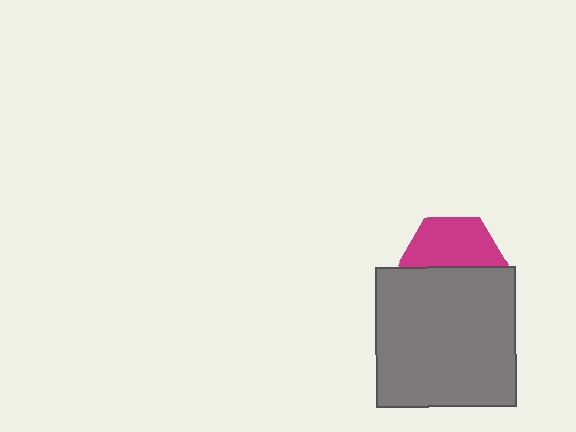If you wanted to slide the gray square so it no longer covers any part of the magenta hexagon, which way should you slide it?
Slide it down — that is the most direct way to separate the two shapes.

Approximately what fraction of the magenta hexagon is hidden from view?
Roughly 49% of the magenta hexagon is hidden behind the gray square.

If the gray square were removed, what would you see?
You would see the complete magenta hexagon.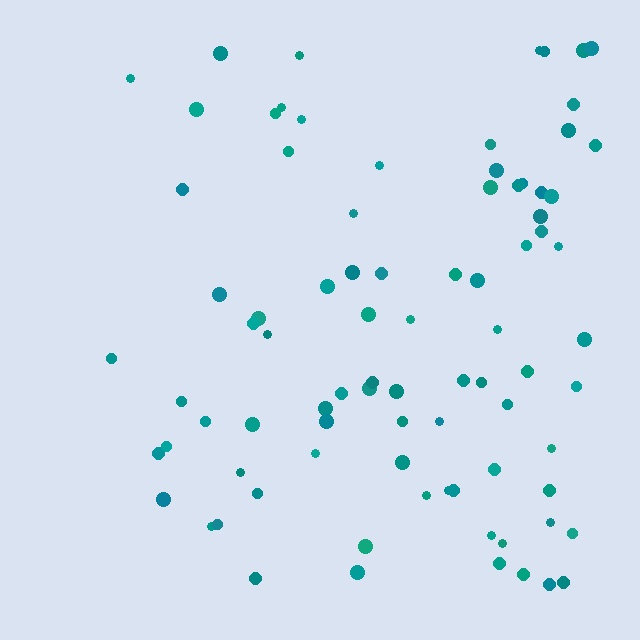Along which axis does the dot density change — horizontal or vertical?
Horizontal.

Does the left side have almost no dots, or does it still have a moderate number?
Still a moderate number, just noticeably fewer than the right.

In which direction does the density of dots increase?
From left to right, with the right side densest.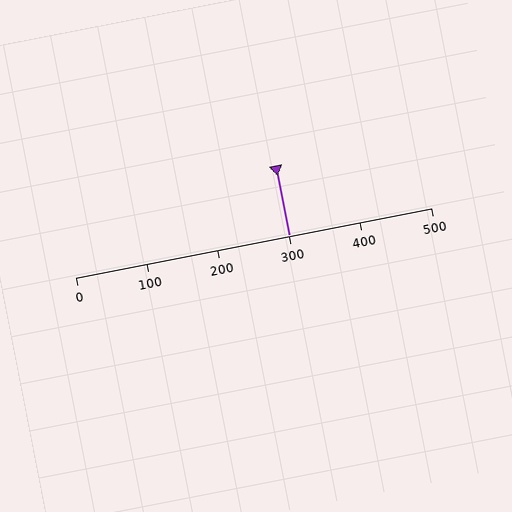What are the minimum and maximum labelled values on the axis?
The axis runs from 0 to 500.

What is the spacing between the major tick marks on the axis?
The major ticks are spaced 100 apart.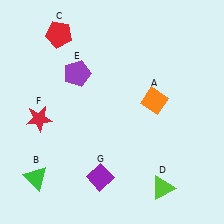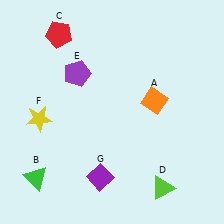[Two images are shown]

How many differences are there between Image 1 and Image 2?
There is 1 difference between the two images.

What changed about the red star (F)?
In Image 1, F is red. In Image 2, it changed to yellow.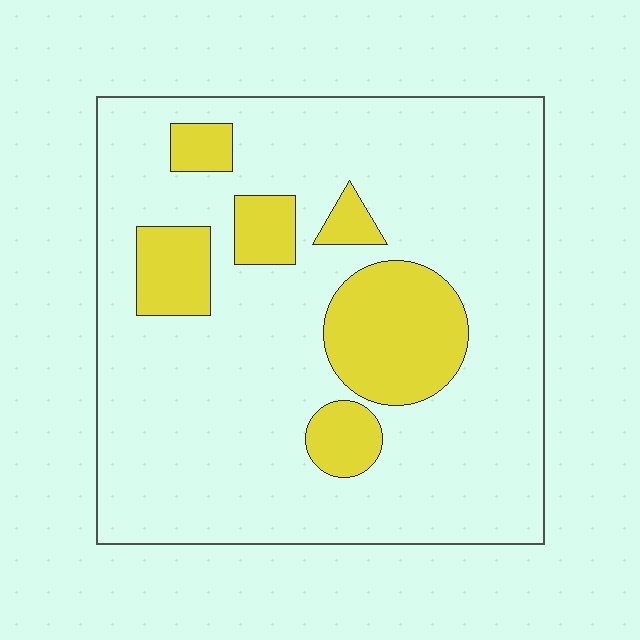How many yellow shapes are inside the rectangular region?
6.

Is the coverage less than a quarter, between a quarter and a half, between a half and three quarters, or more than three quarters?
Less than a quarter.